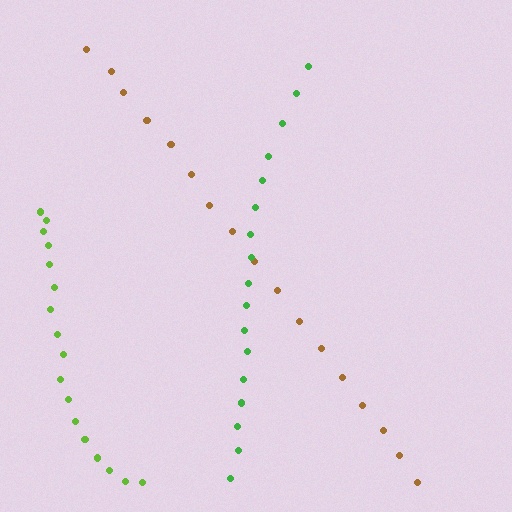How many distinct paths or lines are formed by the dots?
There are 3 distinct paths.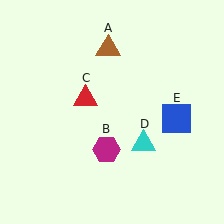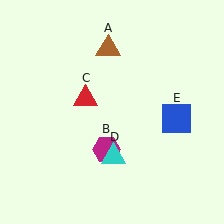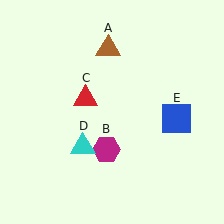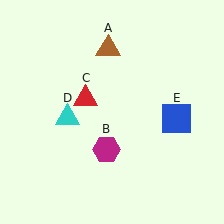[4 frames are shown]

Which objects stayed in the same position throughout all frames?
Brown triangle (object A) and magenta hexagon (object B) and red triangle (object C) and blue square (object E) remained stationary.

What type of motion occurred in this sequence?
The cyan triangle (object D) rotated clockwise around the center of the scene.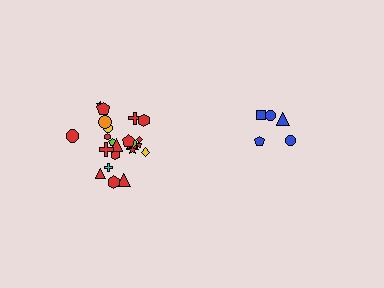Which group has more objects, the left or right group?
The left group.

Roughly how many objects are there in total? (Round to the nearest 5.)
Roughly 30 objects in total.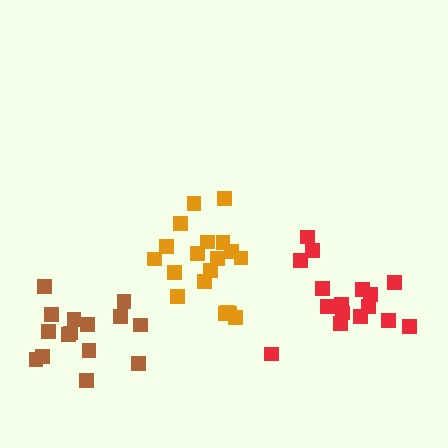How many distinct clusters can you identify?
There are 3 distinct clusters.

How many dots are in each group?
Group 1: 15 dots, Group 2: 19 dots, Group 3: 16 dots (50 total).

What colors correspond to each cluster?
The clusters are colored: brown, orange, red.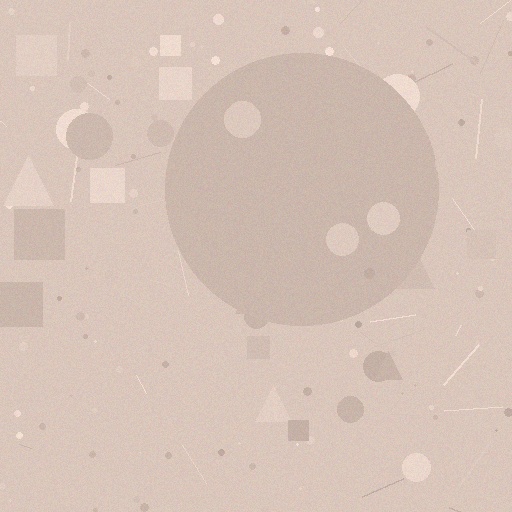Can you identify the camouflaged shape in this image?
The camouflaged shape is a circle.